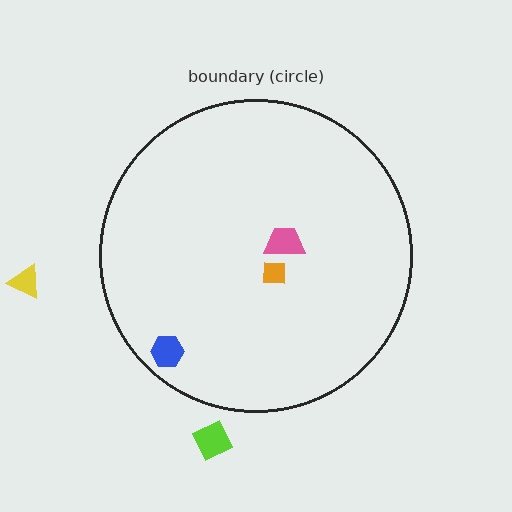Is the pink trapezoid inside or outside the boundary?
Inside.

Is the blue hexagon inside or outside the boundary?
Inside.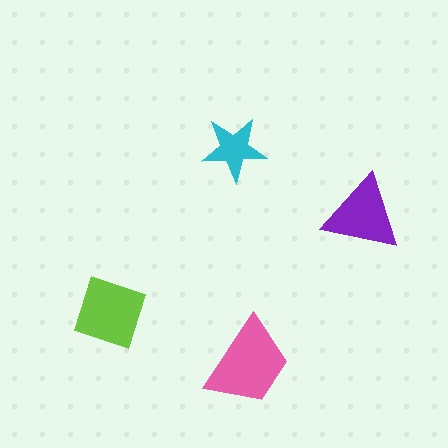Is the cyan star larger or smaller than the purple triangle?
Smaller.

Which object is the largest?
The pink trapezoid.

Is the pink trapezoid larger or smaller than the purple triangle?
Larger.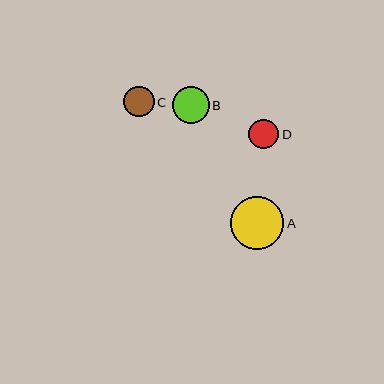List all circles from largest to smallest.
From largest to smallest: A, B, C, D.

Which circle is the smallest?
Circle D is the smallest with a size of approximately 30 pixels.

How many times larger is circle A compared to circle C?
Circle A is approximately 1.7 times the size of circle C.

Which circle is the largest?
Circle A is the largest with a size of approximately 53 pixels.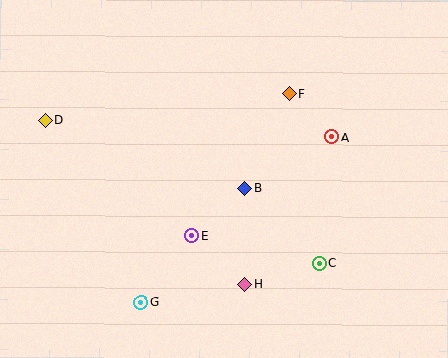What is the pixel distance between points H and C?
The distance between H and C is 77 pixels.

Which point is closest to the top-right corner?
Point A is closest to the top-right corner.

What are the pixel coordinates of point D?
Point D is at (46, 121).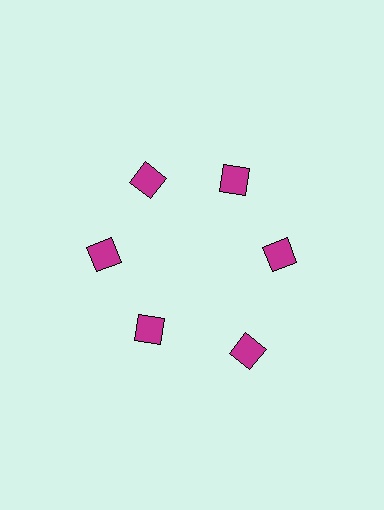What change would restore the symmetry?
The symmetry would be restored by moving it inward, back onto the ring so that all 6 diamonds sit at equal angles and equal distance from the center.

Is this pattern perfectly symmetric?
No. The 6 magenta diamonds are arranged in a ring, but one element near the 5 o'clock position is pushed outward from the center, breaking the 6-fold rotational symmetry.